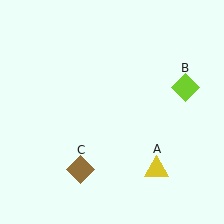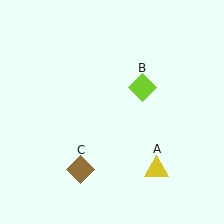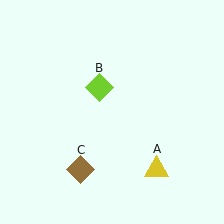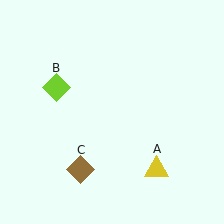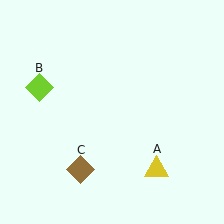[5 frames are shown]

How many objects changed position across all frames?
1 object changed position: lime diamond (object B).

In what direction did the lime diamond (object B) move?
The lime diamond (object B) moved left.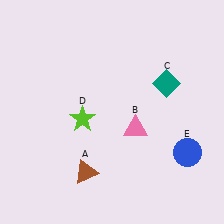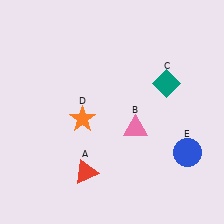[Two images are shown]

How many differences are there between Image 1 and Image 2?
There are 2 differences between the two images.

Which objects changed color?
A changed from brown to red. D changed from lime to orange.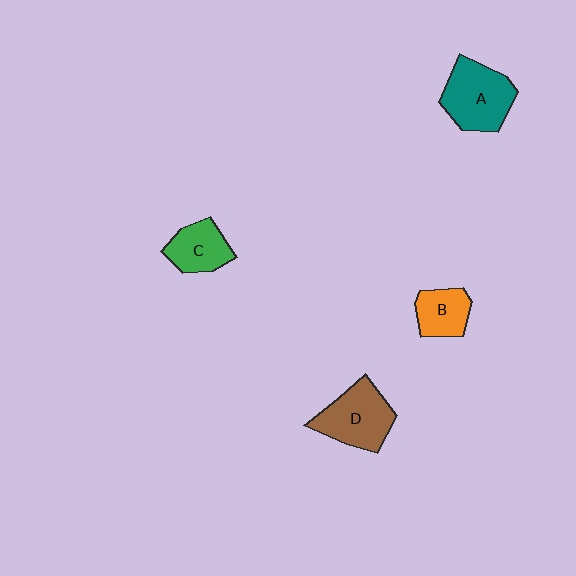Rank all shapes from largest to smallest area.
From largest to smallest: A (teal), D (brown), C (green), B (orange).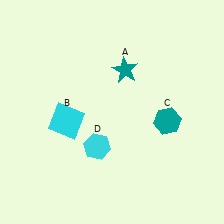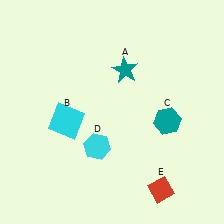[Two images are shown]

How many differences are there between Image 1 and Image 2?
There is 1 difference between the two images.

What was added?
A red diamond (E) was added in Image 2.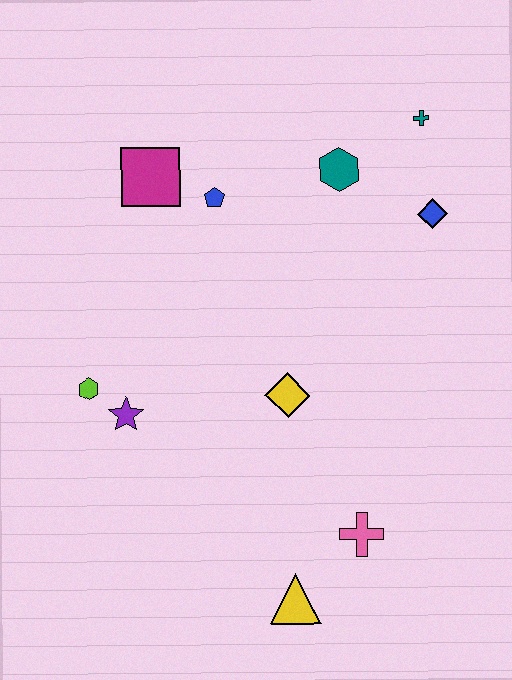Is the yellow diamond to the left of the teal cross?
Yes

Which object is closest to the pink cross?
The yellow triangle is closest to the pink cross.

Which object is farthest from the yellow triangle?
The teal cross is farthest from the yellow triangle.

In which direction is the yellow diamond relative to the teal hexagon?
The yellow diamond is below the teal hexagon.